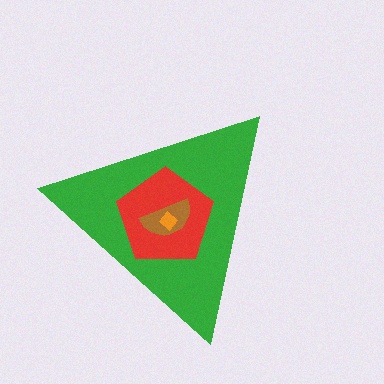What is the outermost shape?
The green triangle.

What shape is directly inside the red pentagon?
The brown semicircle.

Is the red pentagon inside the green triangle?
Yes.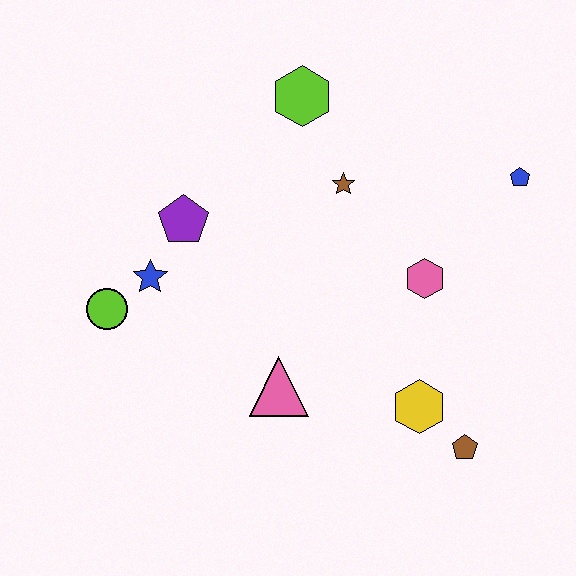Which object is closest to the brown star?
The lime hexagon is closest to the brown star.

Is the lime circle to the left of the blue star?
Yes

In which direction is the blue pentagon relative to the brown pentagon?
The blue pentagon is above the brown pentagon.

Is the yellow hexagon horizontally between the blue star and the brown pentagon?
Yes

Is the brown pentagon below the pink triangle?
Yes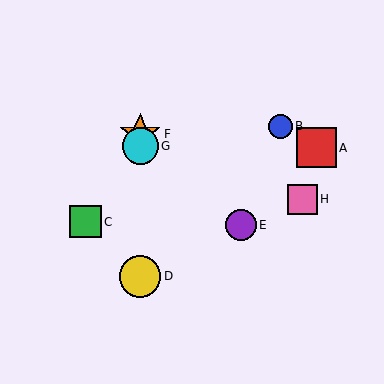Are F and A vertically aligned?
No, F is at x≈140 and A is at x≈316.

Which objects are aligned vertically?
Objects D, F, G are aligned vertically.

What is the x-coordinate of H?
Object H is at x≈302.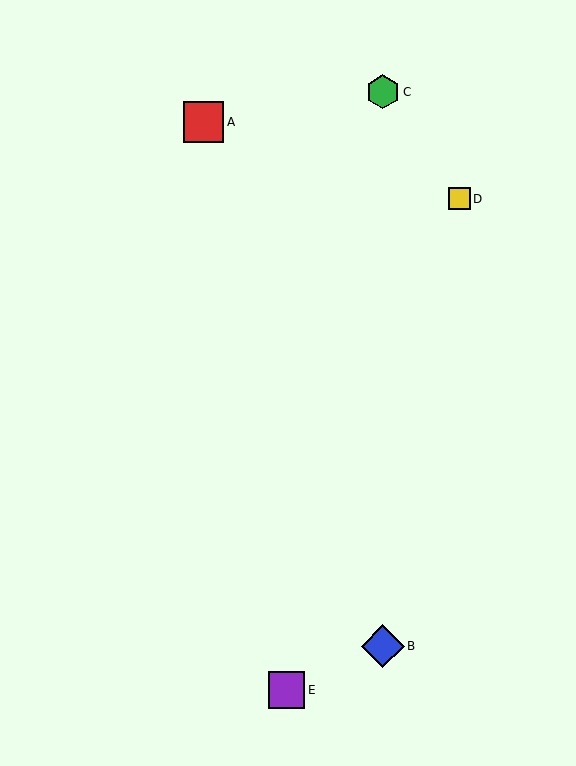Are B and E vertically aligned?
No, B is at x≈383 and E is at x≈286.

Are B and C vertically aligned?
Yes, both are at x≈383.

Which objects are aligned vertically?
Objects B, C are aligned vertically.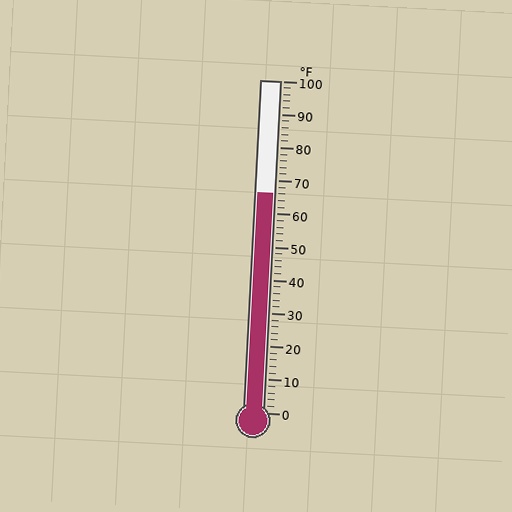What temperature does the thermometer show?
The thermometer shows approximately 66°F.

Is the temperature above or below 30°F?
The temperature is above 30°F.